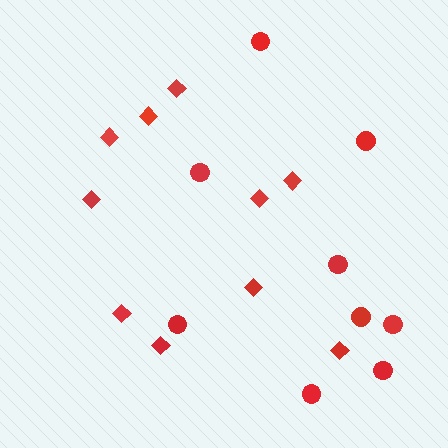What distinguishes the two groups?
There are 2 groups: one group of circles (9) and one group of diamonds (10).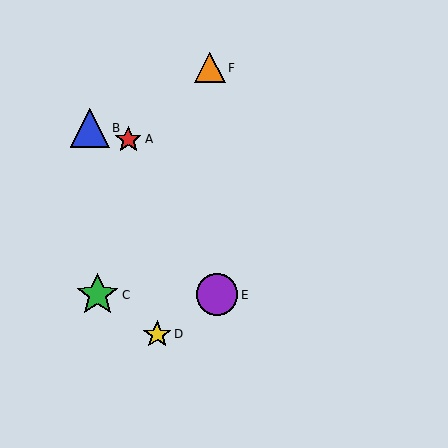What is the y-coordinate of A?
Object A is at y≈139.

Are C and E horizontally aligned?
Yes, both are at y≈295.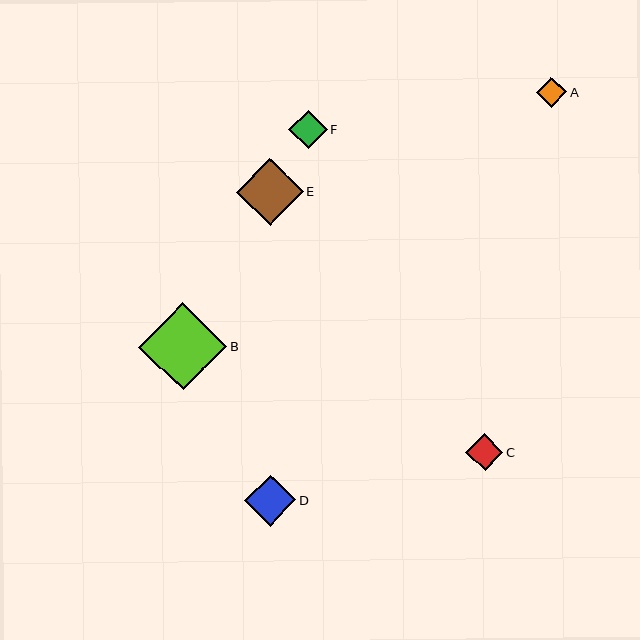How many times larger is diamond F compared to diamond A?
Diamond F is approximately 1.3 times the size of diamond A.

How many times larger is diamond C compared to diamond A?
Diamond C is approximately 1.2 times the size of diamond A.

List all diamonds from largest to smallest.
From largest to smallest: B, E, D, F, C, A.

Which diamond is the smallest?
Diamond A is the smallest with a size of approximately 30 pixels.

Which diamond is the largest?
Diamond B is the largest with a size of approximately 88 pixels.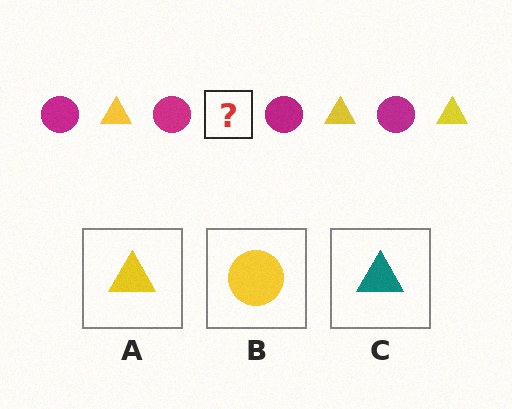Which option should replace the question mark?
Option A.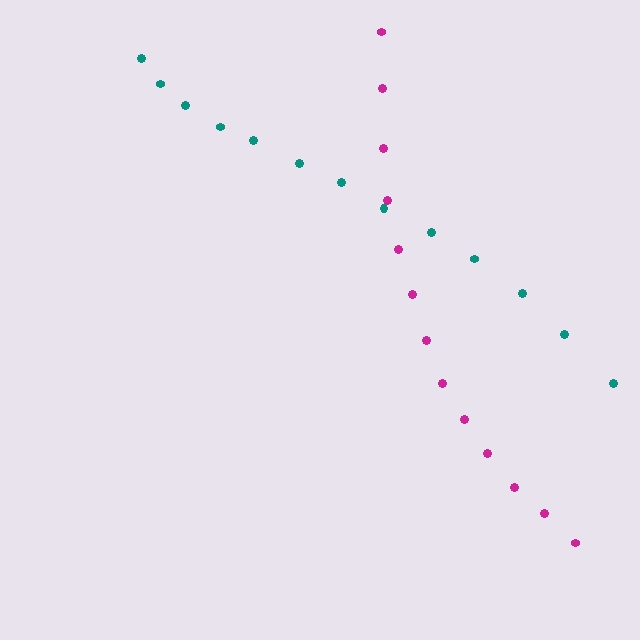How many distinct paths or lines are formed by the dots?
There are 2 distinct paths.